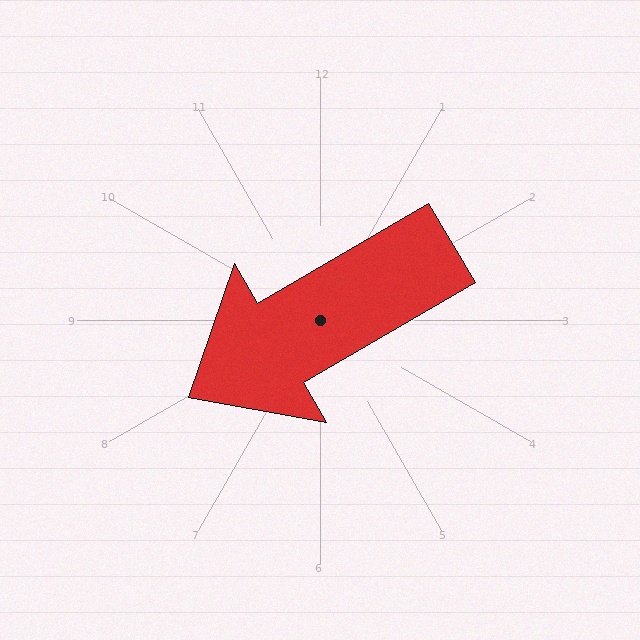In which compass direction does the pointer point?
Southwest.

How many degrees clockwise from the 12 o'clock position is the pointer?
Approximately 240 degrees.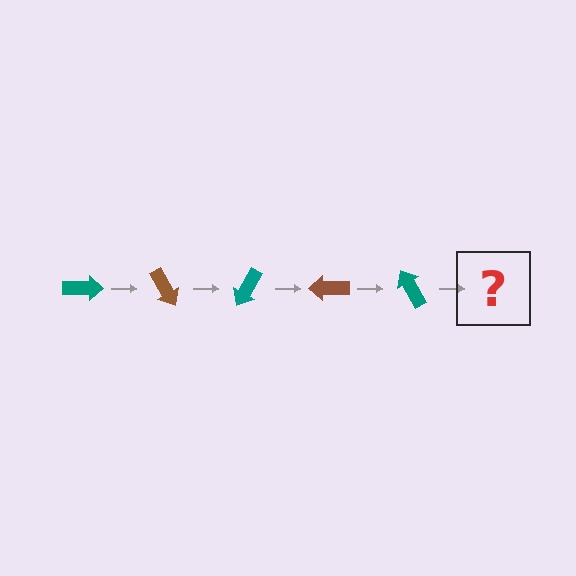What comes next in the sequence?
The next element should be a brown arrow, rotated 300 degrees from the start.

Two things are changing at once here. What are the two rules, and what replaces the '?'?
The two rules are that it rotates 60 degrees each step and the color cycles through teal and brown. The '?' should be a brown arrow, rotated 300 degrees from the start.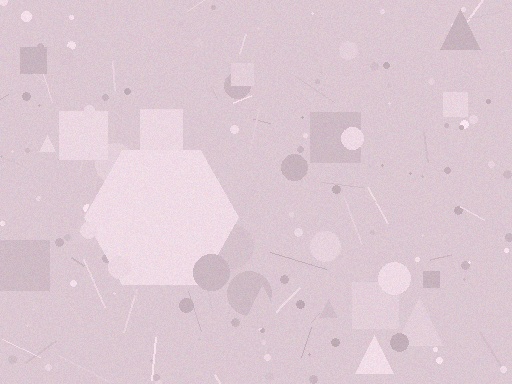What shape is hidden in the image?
A hexagon is hidden in the image.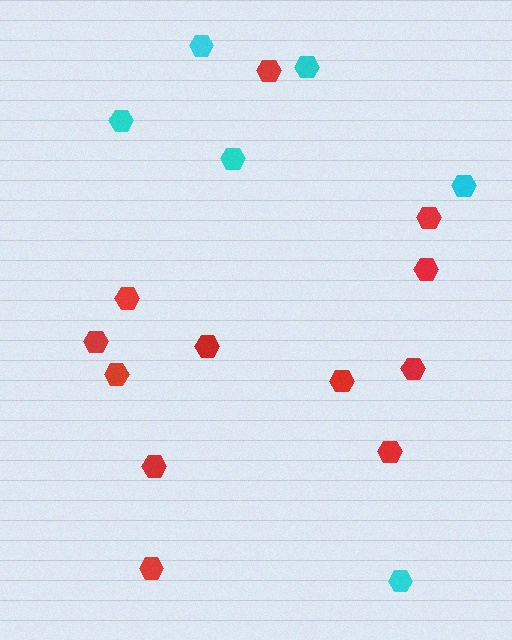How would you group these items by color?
There are 2 groups: one group of red hexagons (12) and one group of cyan hexagons (6).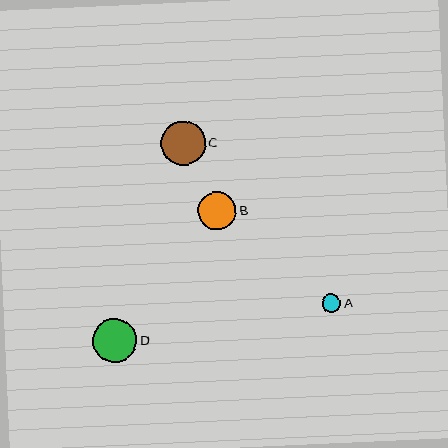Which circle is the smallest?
Circle A is the smallest with a size of approximately 18 pixels.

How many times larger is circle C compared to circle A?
Circle C is approximately 2.4 times the size of circle A.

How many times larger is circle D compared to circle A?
Circle D is approximately 2.4 times the size of circle A.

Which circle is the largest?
Circle C is the largest with a size of approximately 44 pixels.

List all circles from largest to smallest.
From largest to smallest: C, D, B, A.